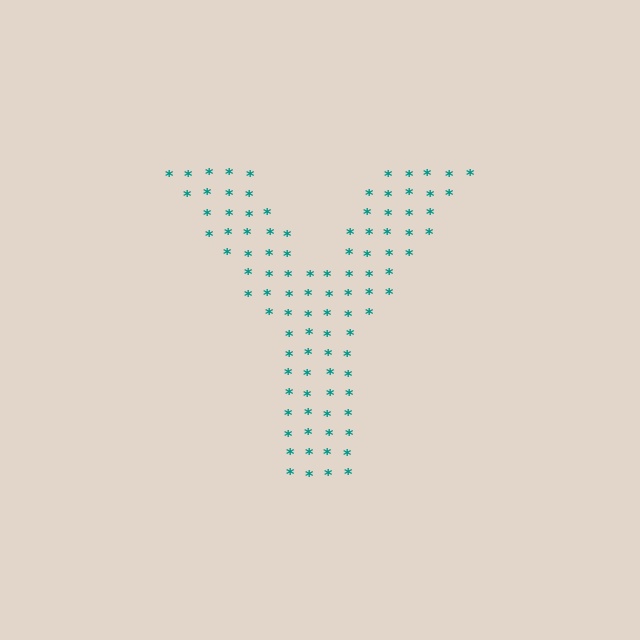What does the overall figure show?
The overall figure shows the letter Y.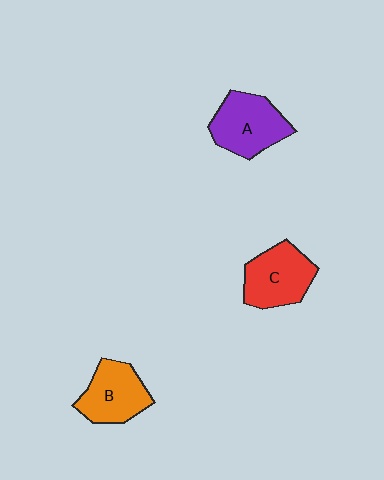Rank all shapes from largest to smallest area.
From largest to smallest: A (purple), C (red), B (orange).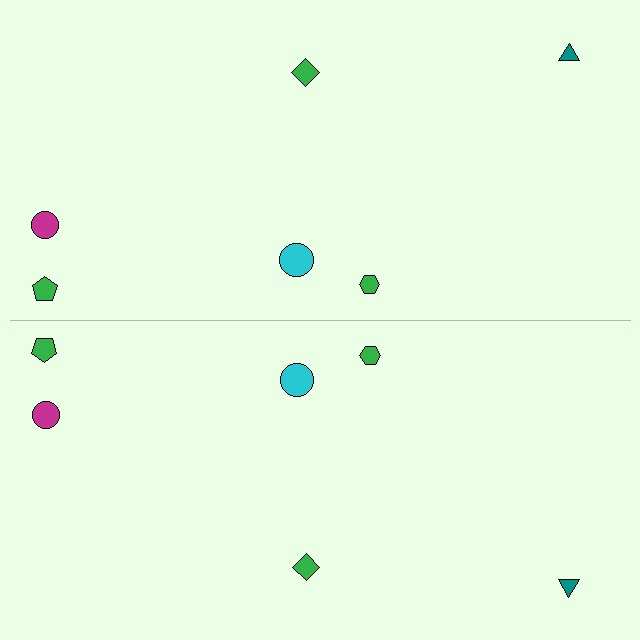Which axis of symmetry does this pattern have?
The pattern has a horizontal axis of symmetry running through the center of the image.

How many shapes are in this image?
There are 12 shapes in this image.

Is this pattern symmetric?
Yes, this pattern has bilateral (reflection) symmetry.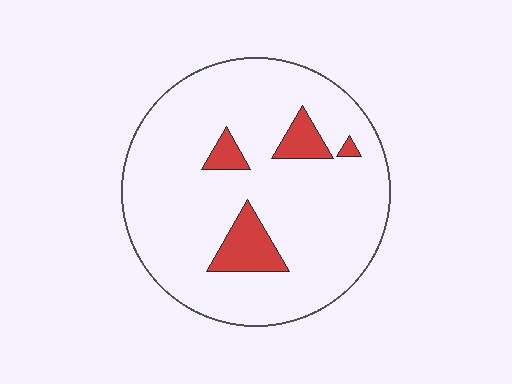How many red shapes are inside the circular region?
4.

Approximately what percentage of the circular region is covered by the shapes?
Approximately 10%.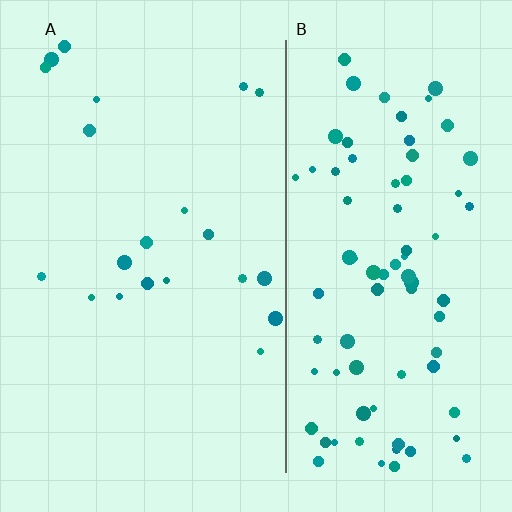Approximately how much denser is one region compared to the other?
Approximately 4.0× — region B over region A.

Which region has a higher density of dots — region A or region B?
B (the right).